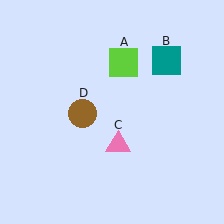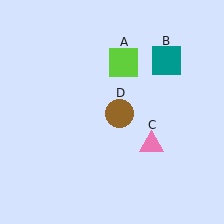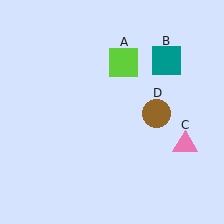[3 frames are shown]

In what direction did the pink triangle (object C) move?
The pink triangle (object C) moved right.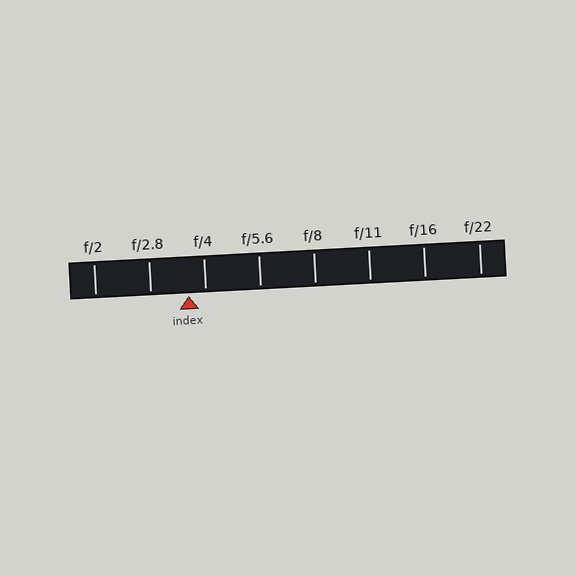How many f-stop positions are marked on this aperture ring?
There are 8 f-stop positions marked.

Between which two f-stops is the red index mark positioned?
The index mark is between f/2.8 and f/4.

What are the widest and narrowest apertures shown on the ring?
The widest aperture shown is f/2 and the narrowest is f/22.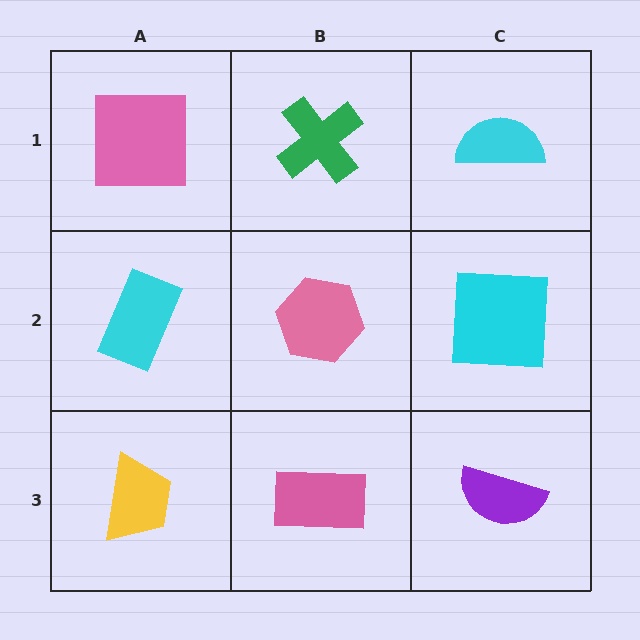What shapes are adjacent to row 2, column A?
A pink square (row 1, column A), a yellow trapezoid (row 3, column A), a pink hexagon (row 2, column B).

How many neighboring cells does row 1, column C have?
2.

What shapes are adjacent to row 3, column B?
A pink hexagon (row 2, column B), a yellow trapezoid (row 3, column A), a purple semicircle (row 3, column C).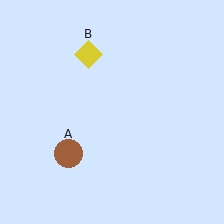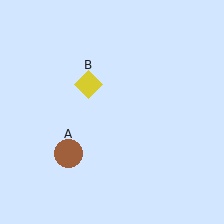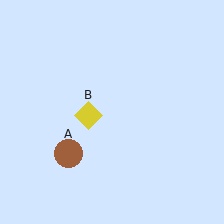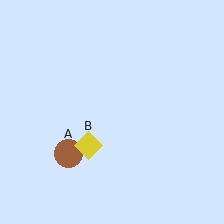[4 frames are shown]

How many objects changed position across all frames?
1 object changed position: yellow diamond (object B).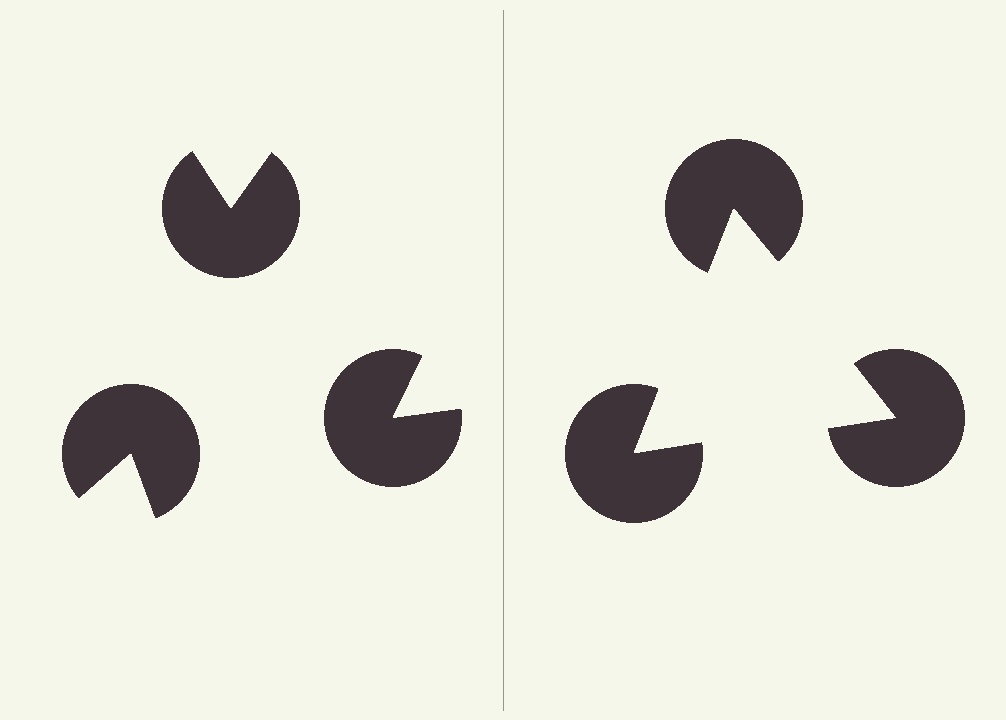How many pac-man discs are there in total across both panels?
6 — 3 on each side.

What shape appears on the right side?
An illusory triangle.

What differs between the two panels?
The pac-man discs are positioned identically on both sides; only the wedge orientations differ. On the right they align to a triangle; on the left they are misaligned.